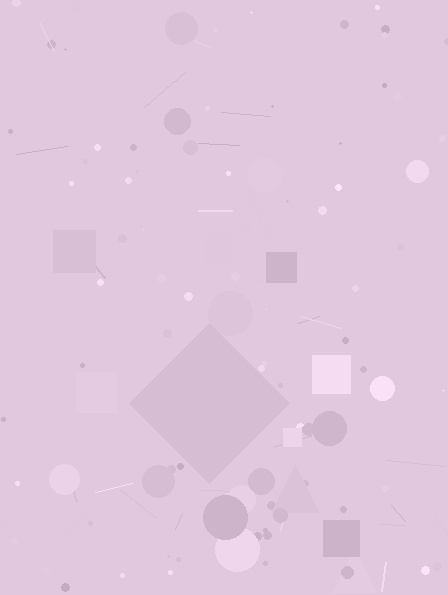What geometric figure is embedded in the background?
A diamond is embedded in the background.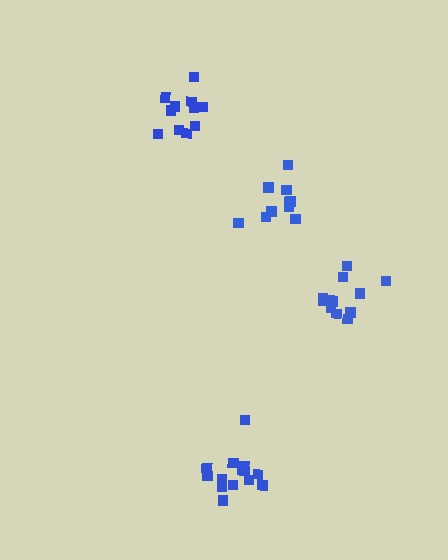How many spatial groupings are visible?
There are 4 spatial groupings.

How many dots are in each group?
Group 1: 10 dots, Group 2: 14 dots, Group 3: 11 dots, Group 4: 11 dots (46 total).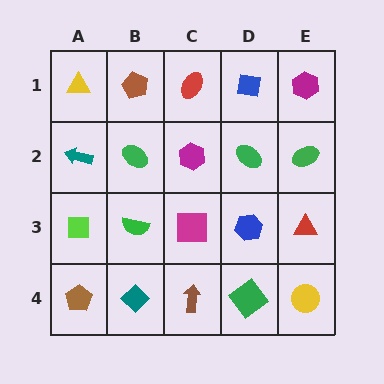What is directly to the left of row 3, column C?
A green semicircle.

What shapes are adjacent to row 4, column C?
A magenta square (row 3, column C), a teal diamond (row 4, column B), a green diamond (row 4, column D).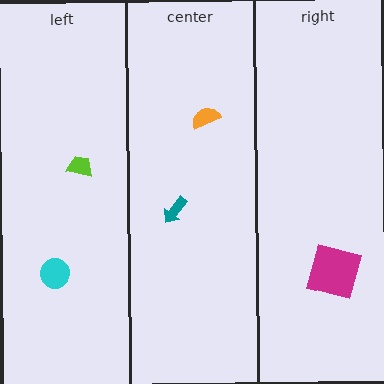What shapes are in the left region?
The lime trapezoid, the cyan circle.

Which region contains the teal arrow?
The center region.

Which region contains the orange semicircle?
The center region.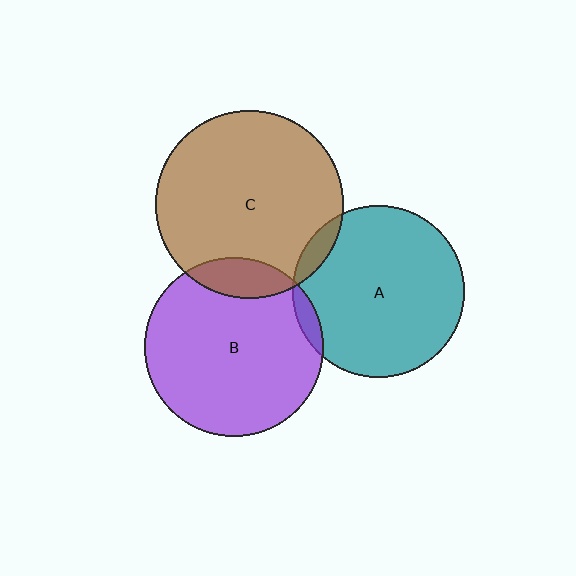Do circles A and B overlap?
Yes.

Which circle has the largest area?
Circle C (brown).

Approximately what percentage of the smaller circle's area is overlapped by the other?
Approximately 5%.